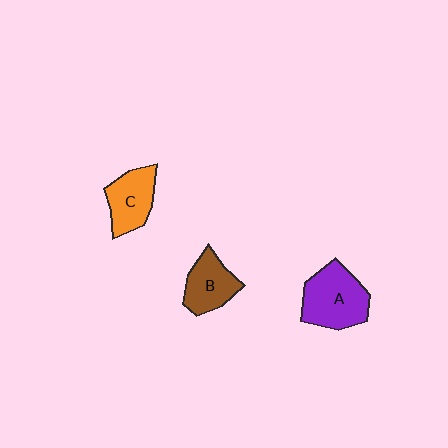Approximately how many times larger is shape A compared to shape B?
Approximately 1.4 times.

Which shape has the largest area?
Shape A (purple).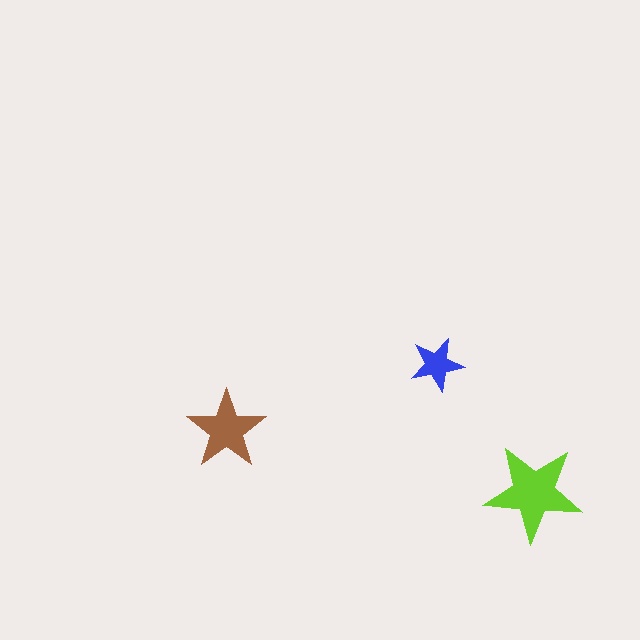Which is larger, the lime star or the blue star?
The lime one.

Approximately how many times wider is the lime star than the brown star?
About 1.5 times wider.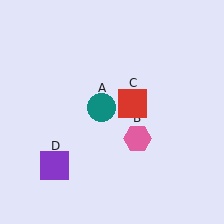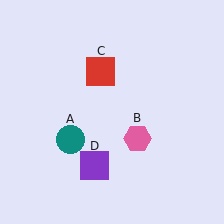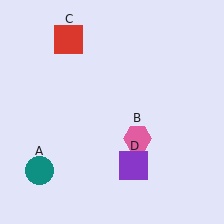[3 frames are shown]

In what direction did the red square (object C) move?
The red square (object C) moved up and to the left.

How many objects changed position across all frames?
3 objects changed position: teal circle (object A), red square (object C), purple square (object D).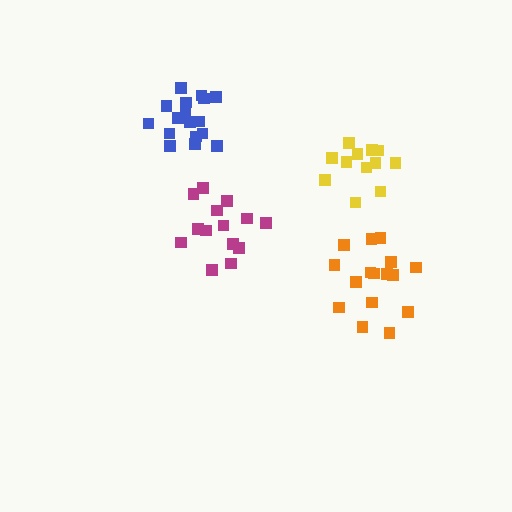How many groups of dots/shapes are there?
There are 4 groups.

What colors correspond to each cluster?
The clusters are colored: blue, magenta, orange, yellow.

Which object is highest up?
The blue cluster is topmost.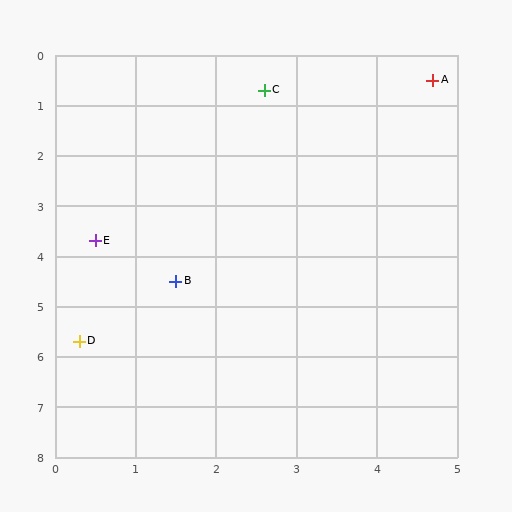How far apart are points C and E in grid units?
Points C and E are about 3.7 grid units apart.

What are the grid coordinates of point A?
Point A is at approximately (4.7, 0.5).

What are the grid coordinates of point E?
Point E is at approximately (0.5, 3.7).